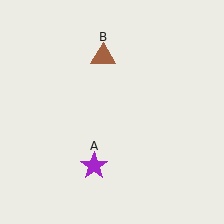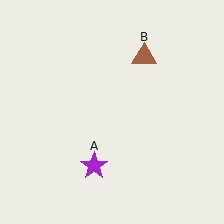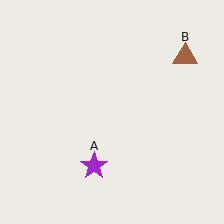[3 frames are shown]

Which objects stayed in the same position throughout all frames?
Purple star (object A) remained stationary.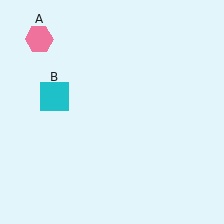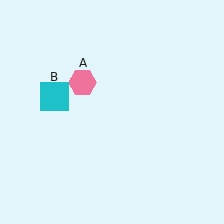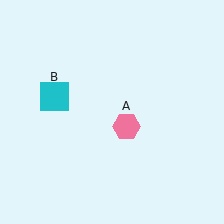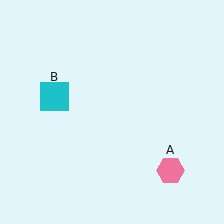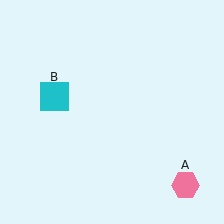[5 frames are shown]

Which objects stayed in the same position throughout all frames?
Cyan square (object B) remained stationary.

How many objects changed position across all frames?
1 object changed position: pink hexagon (object A).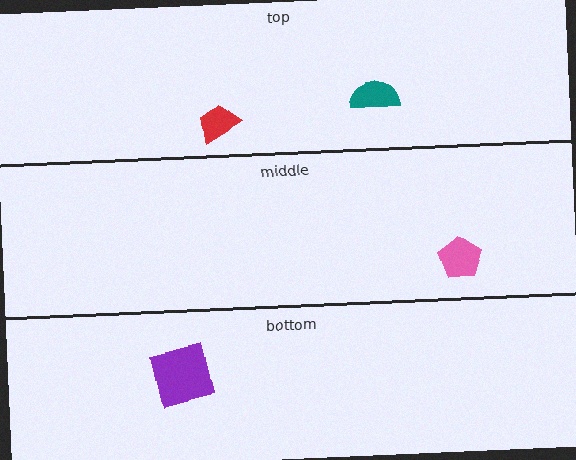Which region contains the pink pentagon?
The middle region.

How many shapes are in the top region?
2.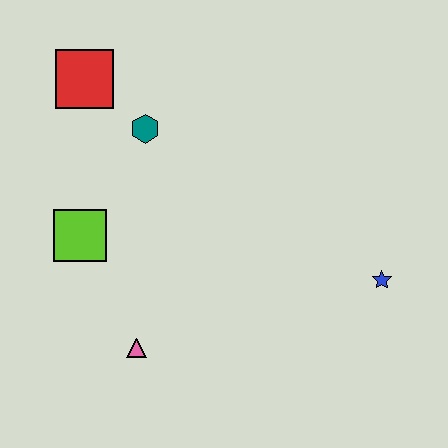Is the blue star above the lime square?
No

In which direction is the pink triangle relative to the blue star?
The pink triangle is to the left of the blue star.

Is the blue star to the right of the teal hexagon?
Yes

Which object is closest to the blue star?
The pink triangle is closest to the blue star.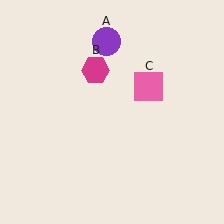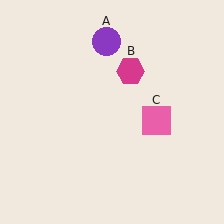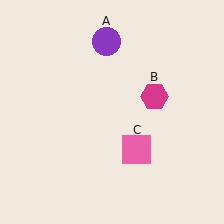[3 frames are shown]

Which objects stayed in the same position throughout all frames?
Purple circle (object A) remained stationary.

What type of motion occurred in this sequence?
The magenta hexagon (object B), pink square (object C) rotated clockwise around the center of the scene.